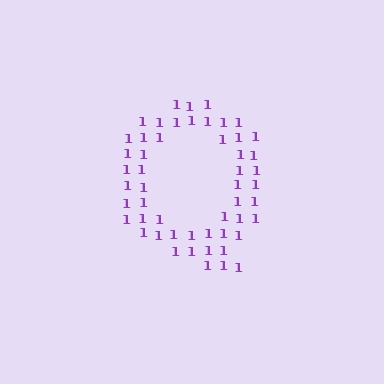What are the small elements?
The small elements are digit 1's.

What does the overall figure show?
The overall figure shows the letter Q.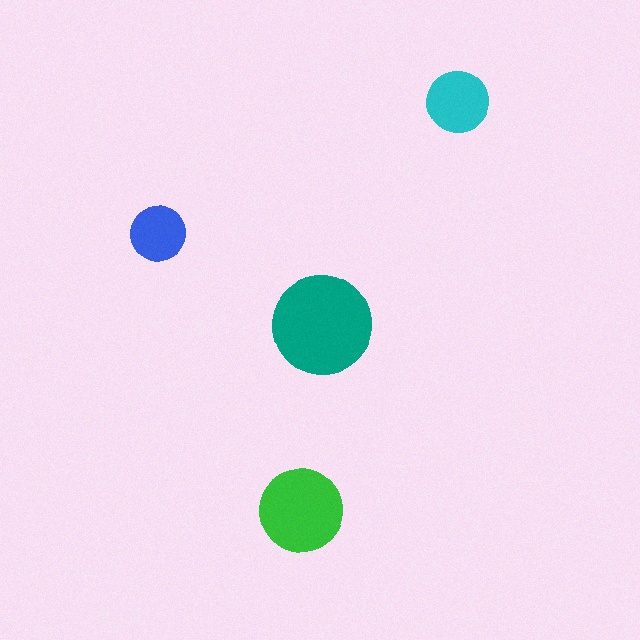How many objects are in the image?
There are 4 objects in the image.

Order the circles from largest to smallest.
the teal one, the green one, the cyan one, the blue one.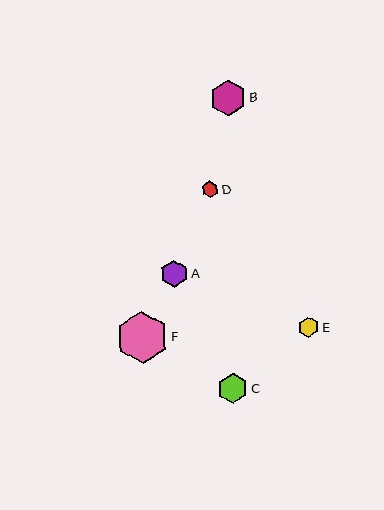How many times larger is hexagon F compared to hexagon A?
Hexagon F is approximately 1.9 times the size of hexagon A.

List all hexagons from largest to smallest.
From largest to smallest: F, B, C, A, E, D.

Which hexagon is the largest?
Hexagon F is the largest with a size of approximately 53 pixels.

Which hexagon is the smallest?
Hexagon D is the smallest with a size of approximately 16 pixels.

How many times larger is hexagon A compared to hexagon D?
Hexagon A is approximately 1.7 times the size of hexagon D.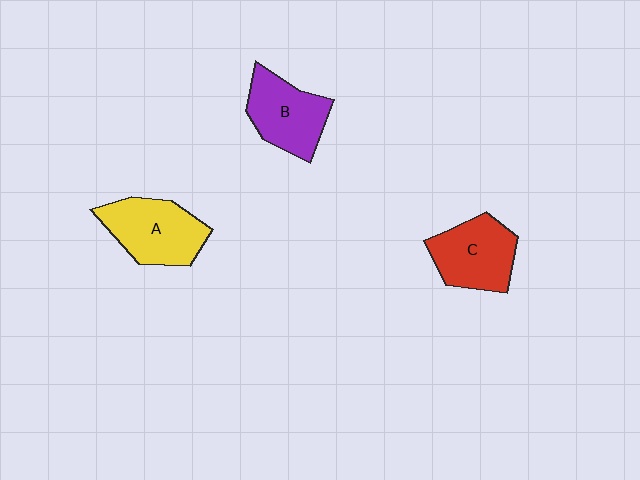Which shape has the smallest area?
Shape B (purple).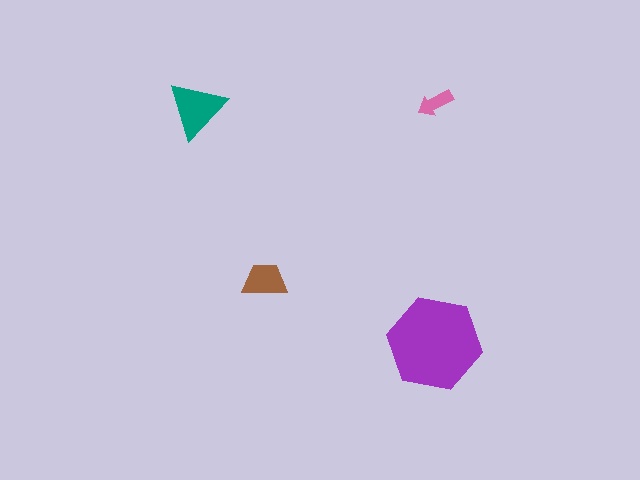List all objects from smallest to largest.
The pink arrow, the brown trapezoid, the teal triangle, the purple hexagon.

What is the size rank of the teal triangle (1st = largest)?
2nd.